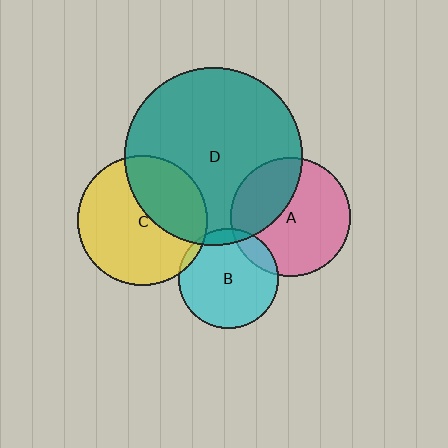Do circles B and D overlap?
Yes.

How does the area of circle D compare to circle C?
Approximately 1.9 times.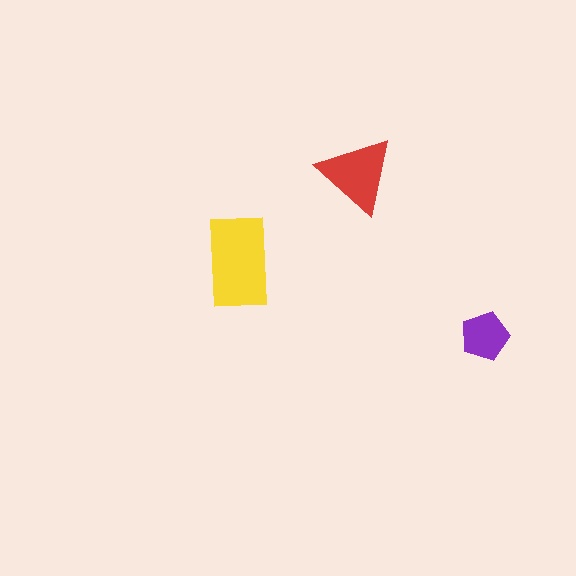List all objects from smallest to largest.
The purple pentagon, the red triangle, the yellow rectangle.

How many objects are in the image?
There are 3 objects in the image.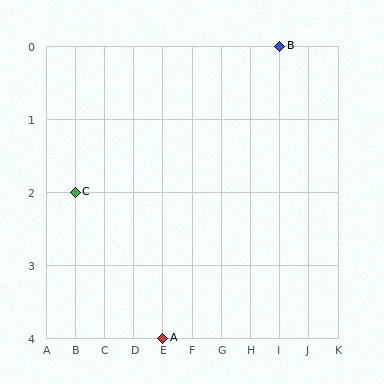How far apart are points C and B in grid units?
Points C and B are 7 columns and 2 rows apart (about 7.3 grid units diagonally).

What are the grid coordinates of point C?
Point C is at grid coordinates (B, 2).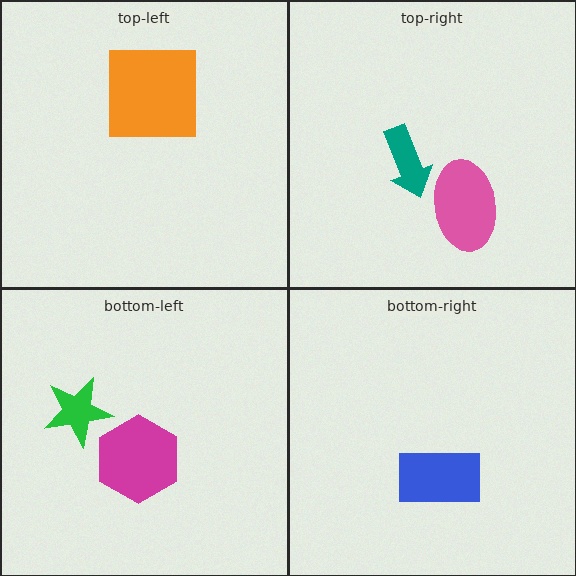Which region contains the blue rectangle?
The bottom-right region.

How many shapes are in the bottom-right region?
1.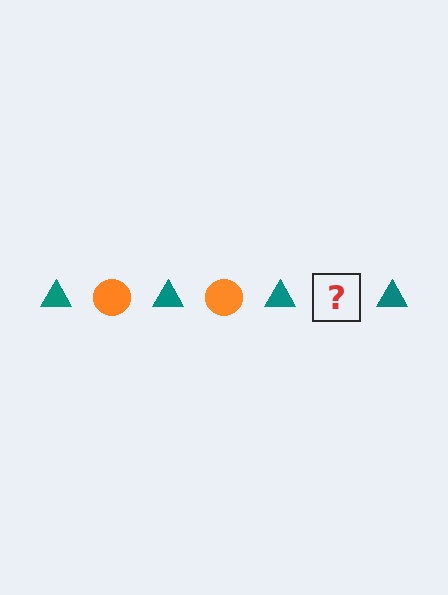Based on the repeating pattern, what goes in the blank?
The blank should be an orange circle.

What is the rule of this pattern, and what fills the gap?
The rule is that the pattern alternates between teal triangle and orange circle. The gap should be filled with an orange circle.